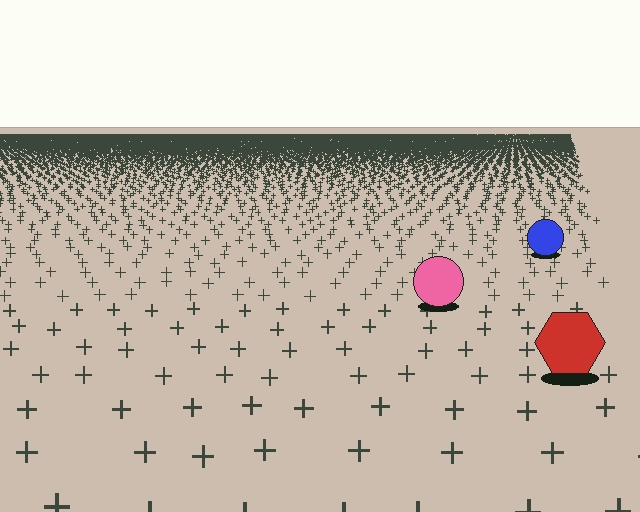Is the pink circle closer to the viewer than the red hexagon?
No. The red hexagon is closer — you can tell from the texture gradient: the ground texture is coarser near it.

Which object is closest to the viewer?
The red hexagon is closest. The texture marks near it are larger and more spread out.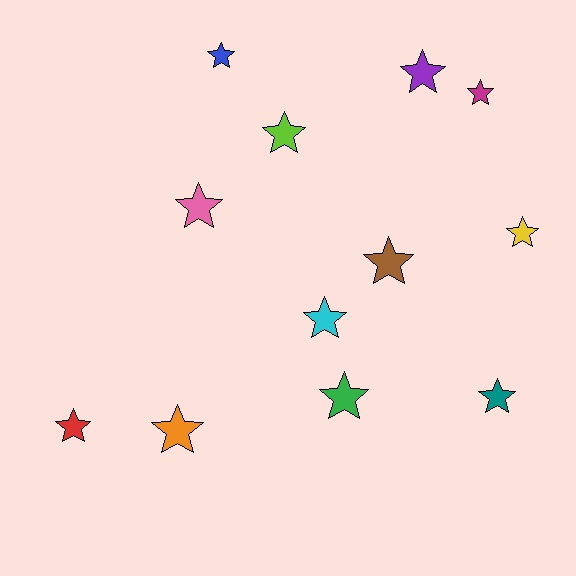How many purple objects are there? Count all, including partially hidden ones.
There is 1 purple object.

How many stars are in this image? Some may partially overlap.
There are 12 stars.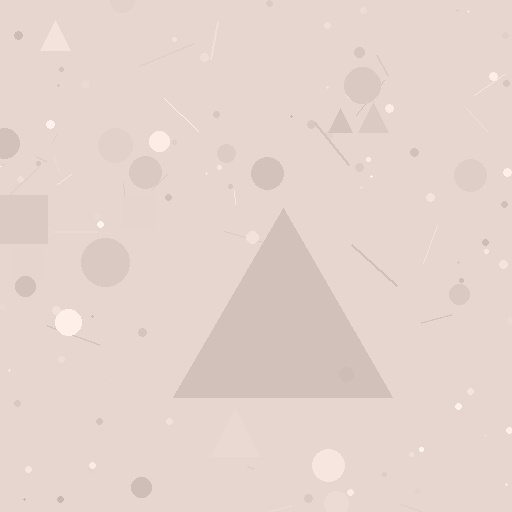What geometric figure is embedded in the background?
A triangle is embedded in the background.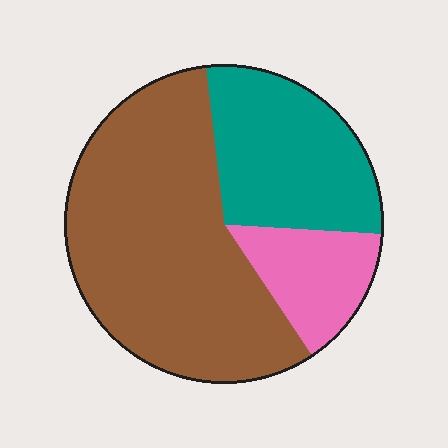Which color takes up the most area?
Brown, at roughly 60%.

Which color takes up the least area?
Pink, at roughly 15%.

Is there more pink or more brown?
Brown.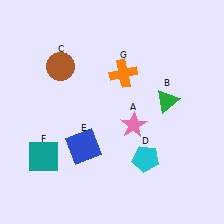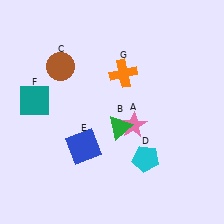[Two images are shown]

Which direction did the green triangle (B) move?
The green triangle (B) moved left.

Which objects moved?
The objects that moved are: the green triangle (B), the teal square (F).